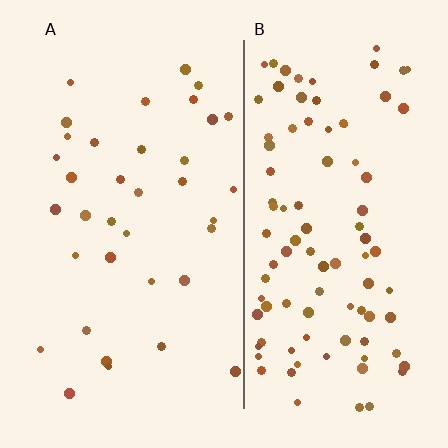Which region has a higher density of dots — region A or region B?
B (the right).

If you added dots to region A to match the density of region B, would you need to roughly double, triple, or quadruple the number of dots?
Approximately triple.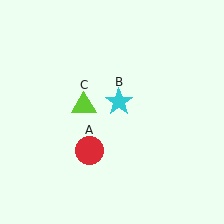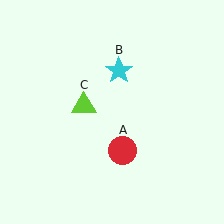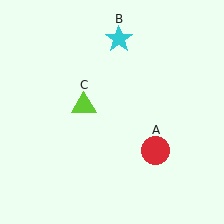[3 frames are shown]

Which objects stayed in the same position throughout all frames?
Lime triangle (object C) remained stationary.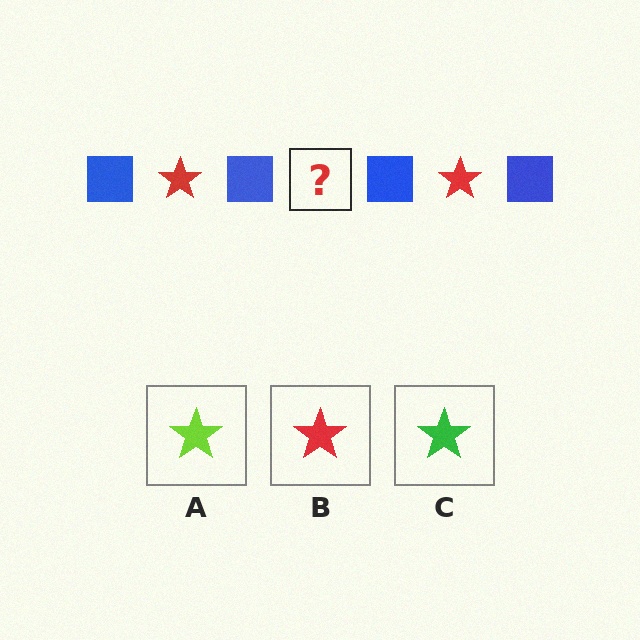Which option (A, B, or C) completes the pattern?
B.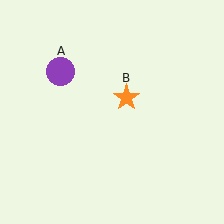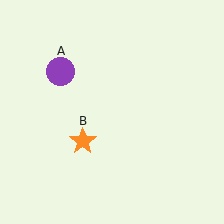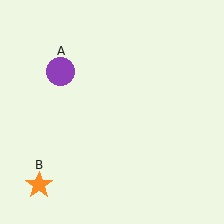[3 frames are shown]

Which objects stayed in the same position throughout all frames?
Purple circle (object A) remained stationary.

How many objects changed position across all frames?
1 object changed position: orange star (object B).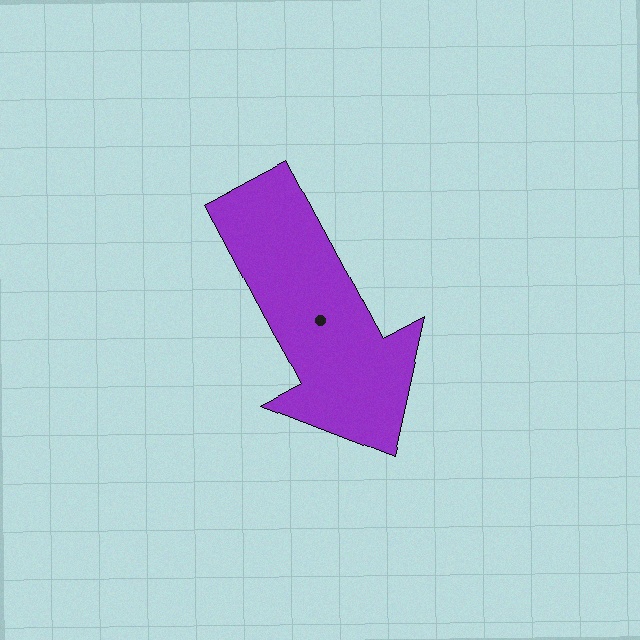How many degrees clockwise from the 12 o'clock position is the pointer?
Approximately 152 degrees.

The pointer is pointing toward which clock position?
Roughly 5 o'clock.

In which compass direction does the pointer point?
Southeast.